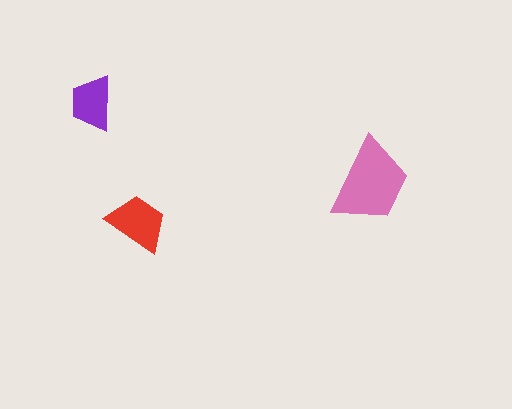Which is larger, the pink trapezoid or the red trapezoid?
The pink one.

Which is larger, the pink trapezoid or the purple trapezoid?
The pink one.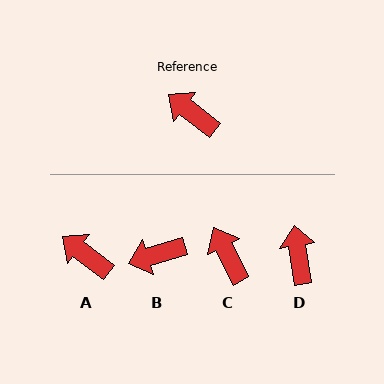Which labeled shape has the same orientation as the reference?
A.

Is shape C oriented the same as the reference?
No, it is off by about 25 degrees.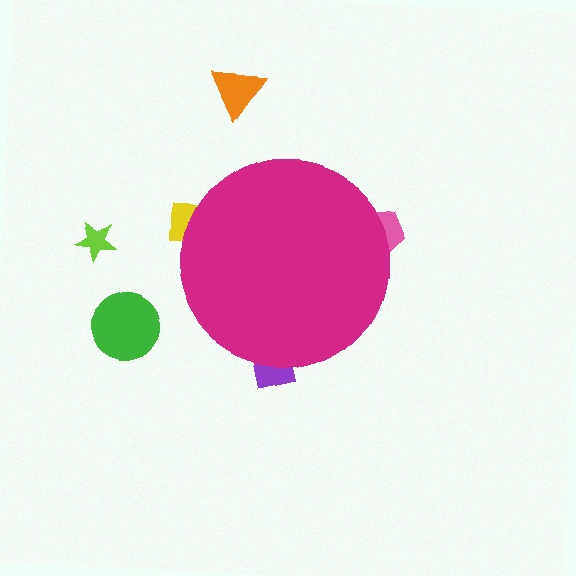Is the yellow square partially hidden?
Yes, the yellow square is partially hidden behind the magenta circle.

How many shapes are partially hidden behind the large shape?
3 shapes are partially hidden.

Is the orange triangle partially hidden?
No, the orange triangle is fully visible.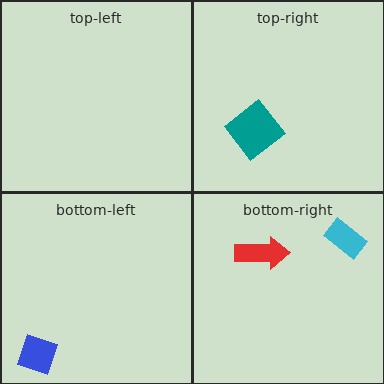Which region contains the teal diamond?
The top-right region.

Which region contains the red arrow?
The bottom-right region.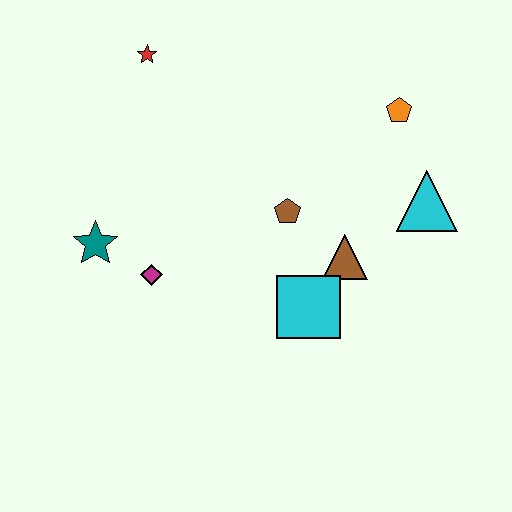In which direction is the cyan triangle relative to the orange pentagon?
The cyan triangle is below the orange pentagon.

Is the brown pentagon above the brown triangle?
Yes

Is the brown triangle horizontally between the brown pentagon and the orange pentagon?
Yes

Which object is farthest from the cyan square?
The red star is farthest from the cyan square.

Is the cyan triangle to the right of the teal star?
Yes